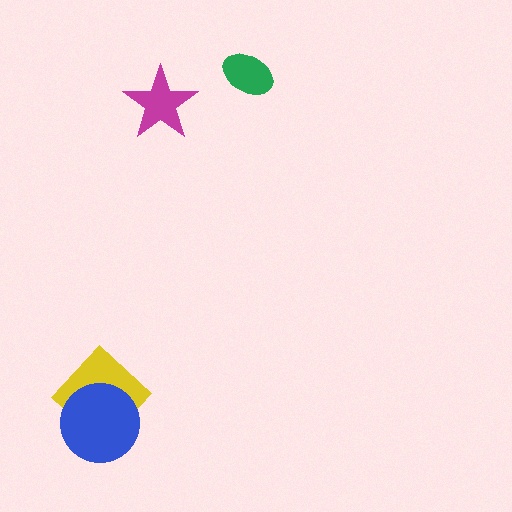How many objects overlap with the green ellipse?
0 objects overlap with the green ellipse.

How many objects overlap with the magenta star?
0 objects overlap with the magenta star.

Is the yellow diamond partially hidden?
Yes, it is partially covered by another shape.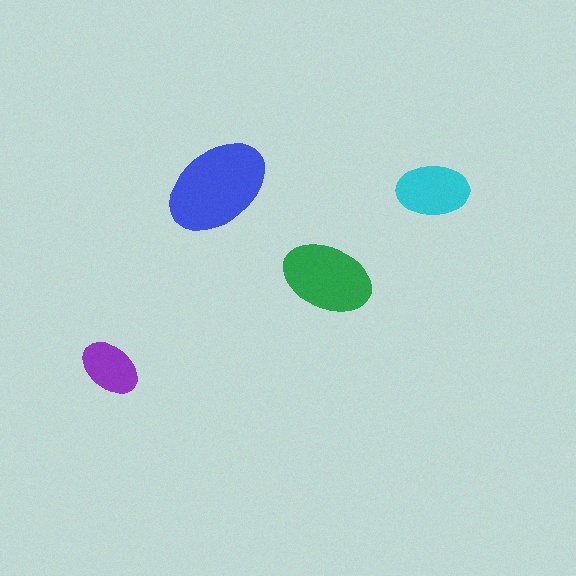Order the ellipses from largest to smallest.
the blue one, the green one, the cyan one, the purple one.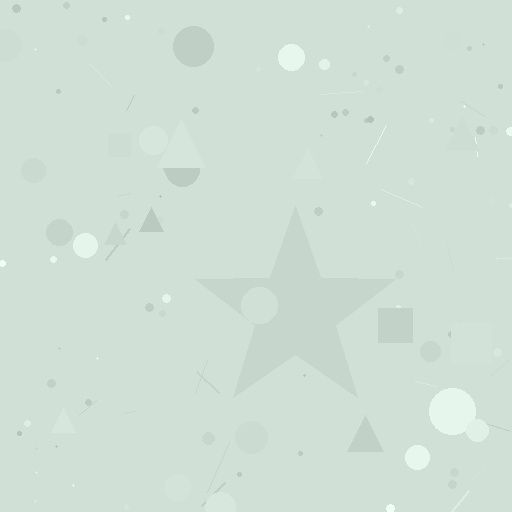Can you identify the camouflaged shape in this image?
The camouflaged shape is a star.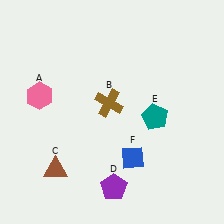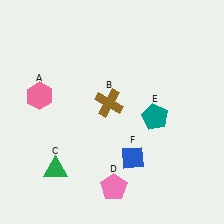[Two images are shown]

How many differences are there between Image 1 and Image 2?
There are 2 differences between the two images.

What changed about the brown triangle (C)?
In Image 1, C is brown. In Image 2, it changed to green.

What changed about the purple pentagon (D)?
In Image 1, D is purple. In Image 2, it changed to pink.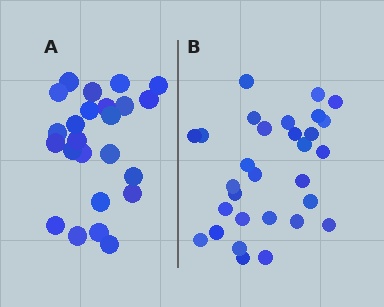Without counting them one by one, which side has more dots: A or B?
Region B (the right region) has more dots.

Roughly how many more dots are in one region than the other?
Region B has about 6 more dots than region A.